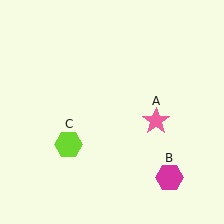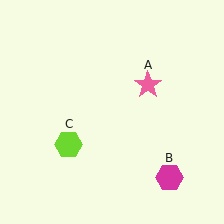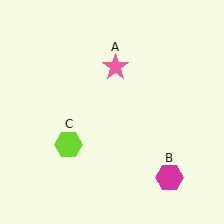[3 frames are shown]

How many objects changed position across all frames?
1 object changed position: pink star (object A).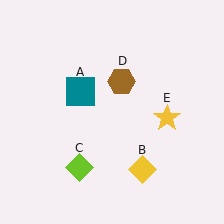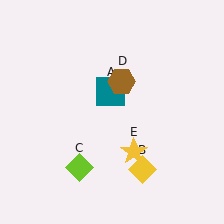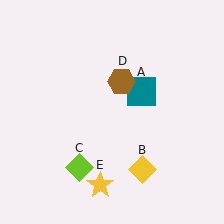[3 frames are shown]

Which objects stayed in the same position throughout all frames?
Yellow diamond (object B) and lime diamond (object C) and brown hexagon (object D) remained stationary.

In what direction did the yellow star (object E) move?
The yellow star (object E) moved down and to the left.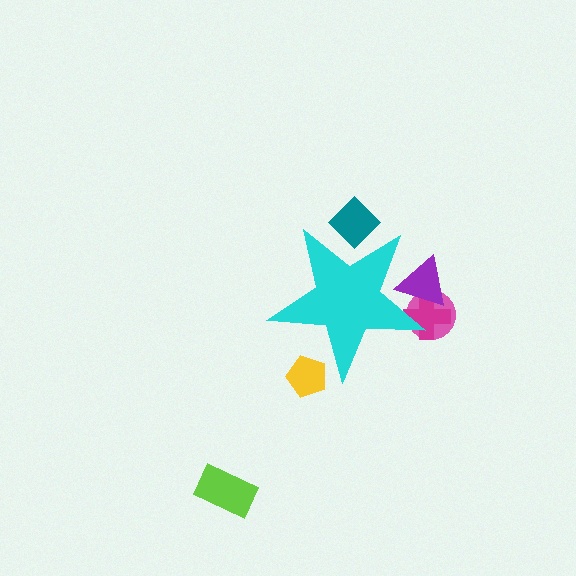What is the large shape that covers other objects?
A cyan star.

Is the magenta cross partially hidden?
Yes, the magenta cross is partially hidden behind the cyan star.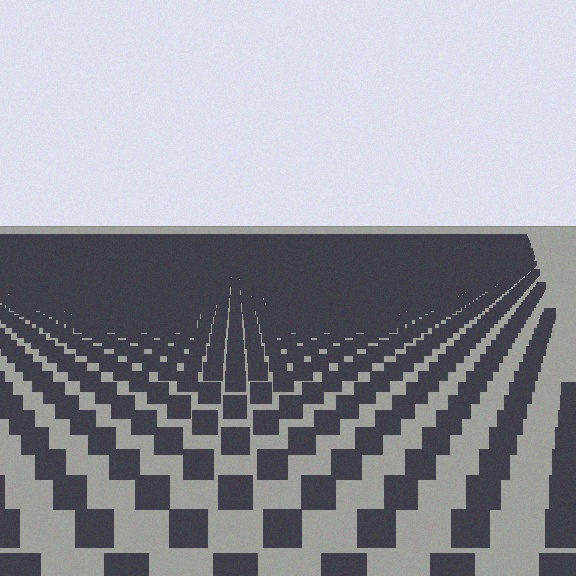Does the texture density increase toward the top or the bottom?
Density increases toward the top.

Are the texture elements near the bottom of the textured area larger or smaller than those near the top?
Larger. Near the bottom, elements are closer to the viewer and appear at a bigger on-screen size.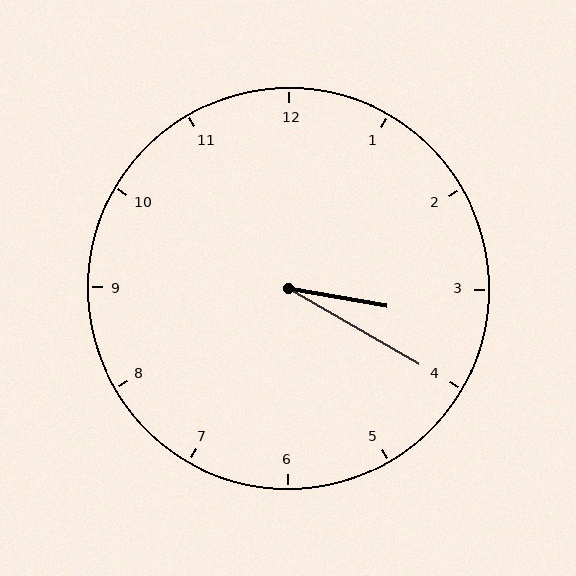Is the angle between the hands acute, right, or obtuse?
It is acute.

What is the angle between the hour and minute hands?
Approximately 20 degrees.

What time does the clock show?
3:20.